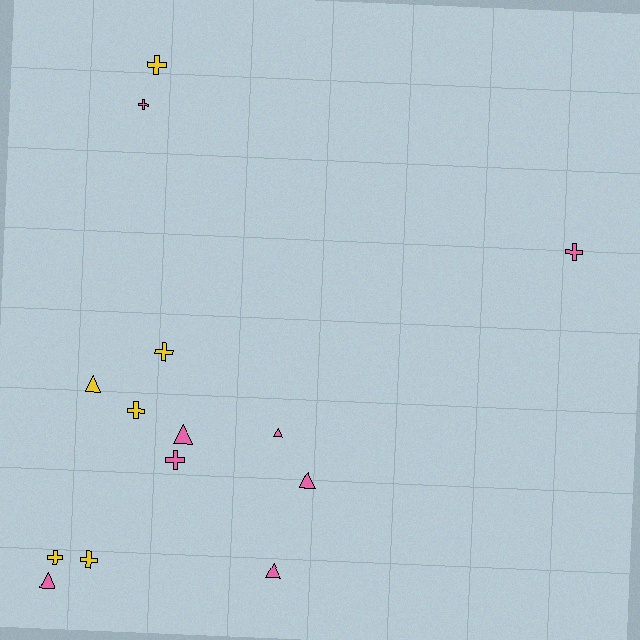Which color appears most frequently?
Pink, with 8 objects.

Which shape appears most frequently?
Cross, with 8 objects.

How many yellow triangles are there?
There is 1 yellow triangle.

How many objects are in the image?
There are 14 objects.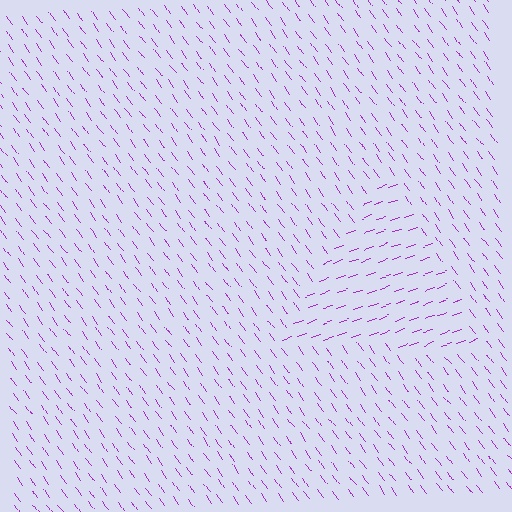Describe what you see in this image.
The image is filled with small purple line segments. A triangle region in the image has lines oriented differently from the surrounding lines, creating a visible texture boundary.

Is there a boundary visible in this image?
Yes, there is a texture boundary formed by a change in line orientation.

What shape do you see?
I see a triangle.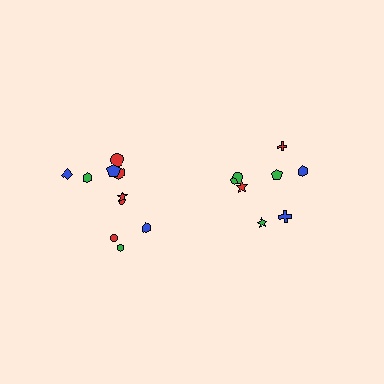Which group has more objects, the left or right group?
The left group.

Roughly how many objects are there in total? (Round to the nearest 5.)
Roughly 20 objects in total.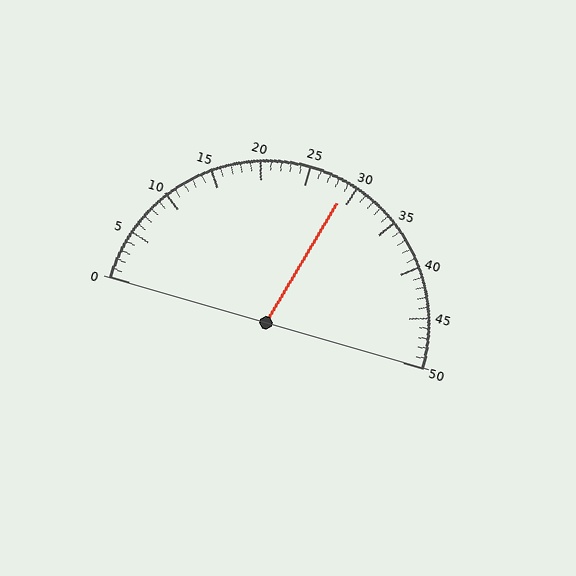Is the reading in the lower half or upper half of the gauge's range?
The reading is in the upper half of the range (0 to 50).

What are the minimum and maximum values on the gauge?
The gauge ranges from 0 to 50.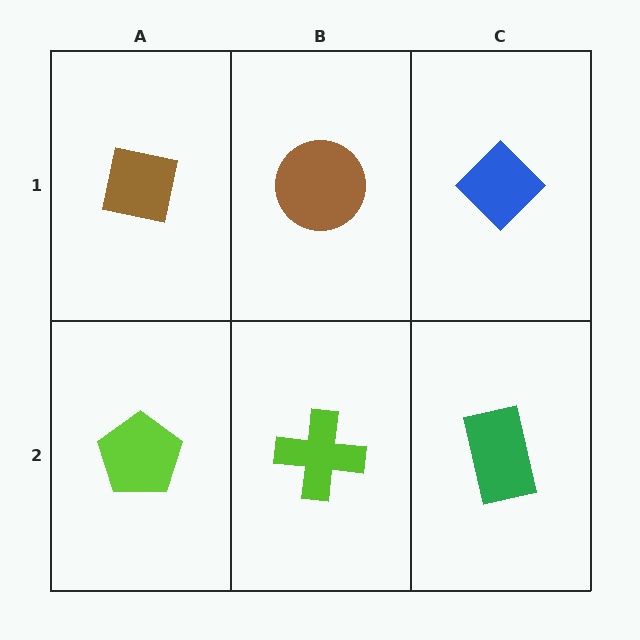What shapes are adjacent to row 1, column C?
A green rectangle (row 2, column C), a brown circle (row 1, column B).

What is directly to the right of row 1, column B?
A blue diamond.